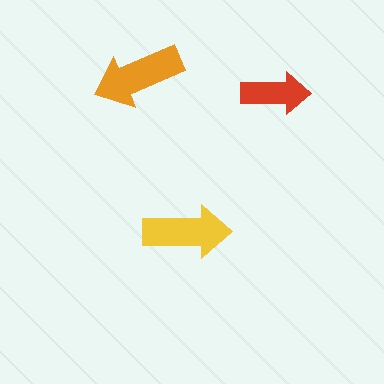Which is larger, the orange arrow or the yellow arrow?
The orange one.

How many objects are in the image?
There are 3 objects in the image.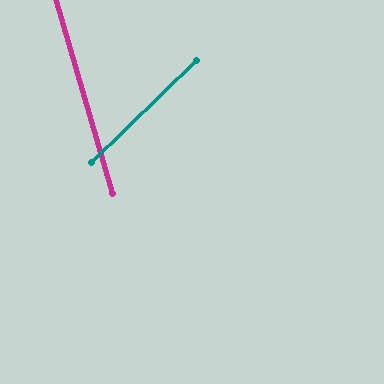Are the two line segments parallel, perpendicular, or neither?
Neither parallel nor perpendicular — they differ by about 62°.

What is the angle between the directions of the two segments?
Approximately 62 degrees.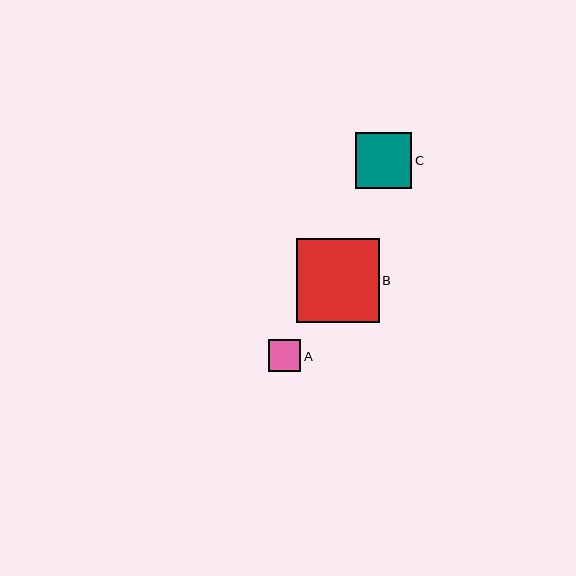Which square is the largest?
Square B is the largest with a size of approximately 83 pixels.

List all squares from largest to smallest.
From largest to smallest: B, C, A.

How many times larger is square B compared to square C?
Square B is approximately 1.5 times the size of square C.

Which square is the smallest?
Square A is the smallest with a size of approximately 32 pixels.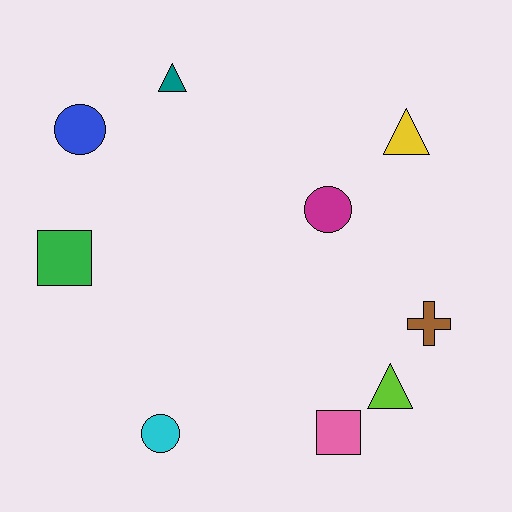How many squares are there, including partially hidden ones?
There are 2 squares.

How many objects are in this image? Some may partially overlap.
There are 9 objects.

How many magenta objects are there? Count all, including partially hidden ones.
There is 1 magenta object.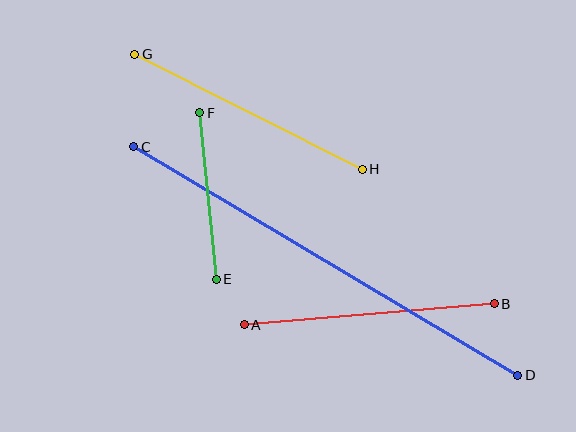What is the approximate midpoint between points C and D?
The midpoint is at approximately (326, 261) pixels.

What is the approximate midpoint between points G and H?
The midpoint is at approximately (248, 112) pixels.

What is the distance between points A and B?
The distance is approximately 251 pixels.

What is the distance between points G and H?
The distance is approximately 255 pixels.